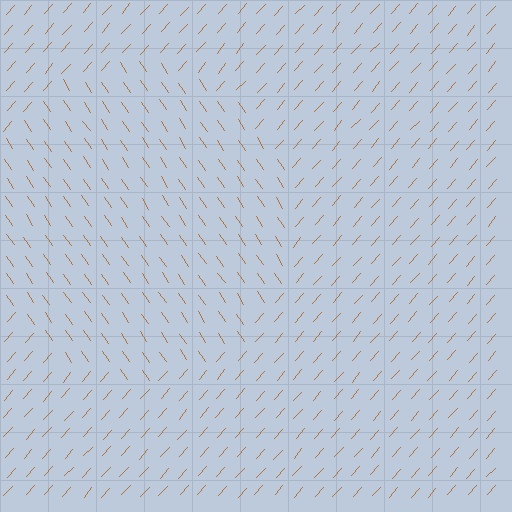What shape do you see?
I see a circle.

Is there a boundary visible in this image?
Yes, there is a texture boundary formed by a change in line orientation.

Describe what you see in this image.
The image is filled with small brown line segments. A circle region in the image has lines oriented differently from the surrounding lines, creating a visible texture boundary.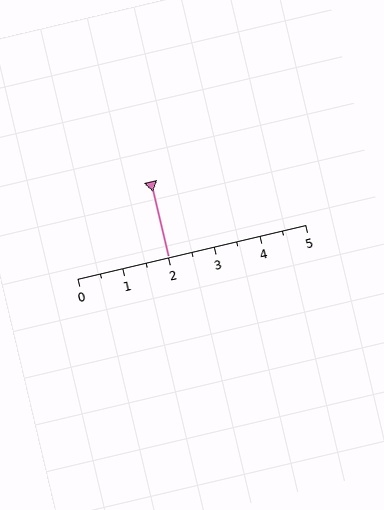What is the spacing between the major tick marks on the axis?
The major ticks are spaced 1 apart.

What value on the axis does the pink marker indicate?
The marker indicates approximately 2.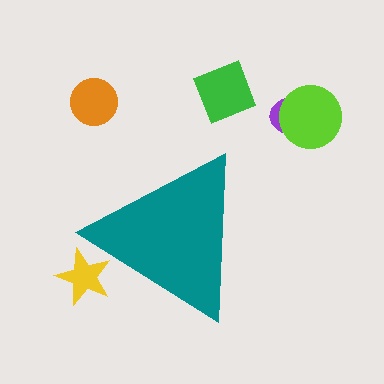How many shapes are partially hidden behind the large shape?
1 shape is partially hidden.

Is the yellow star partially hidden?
Yes, the yellow star is partially hidden behind the teal triangle.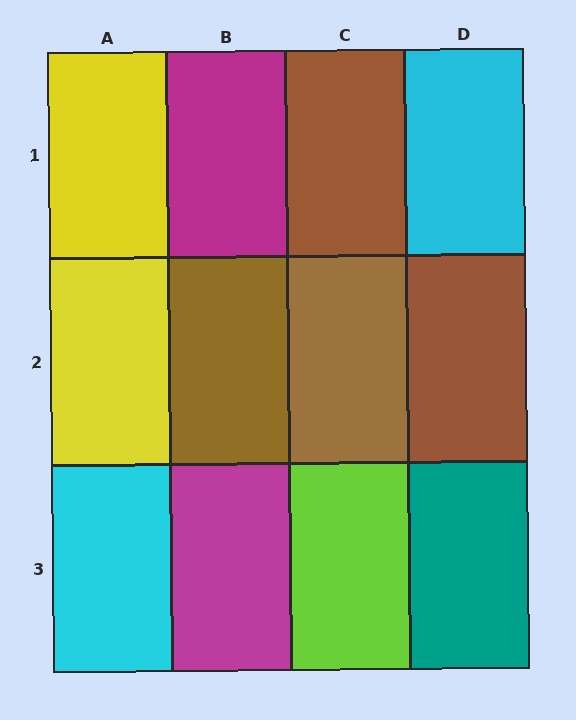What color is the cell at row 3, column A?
Cyan.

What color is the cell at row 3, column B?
Magenta.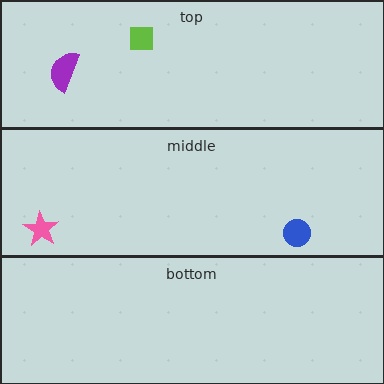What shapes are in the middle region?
The pink star, the blue circle.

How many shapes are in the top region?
2.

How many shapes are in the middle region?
2.